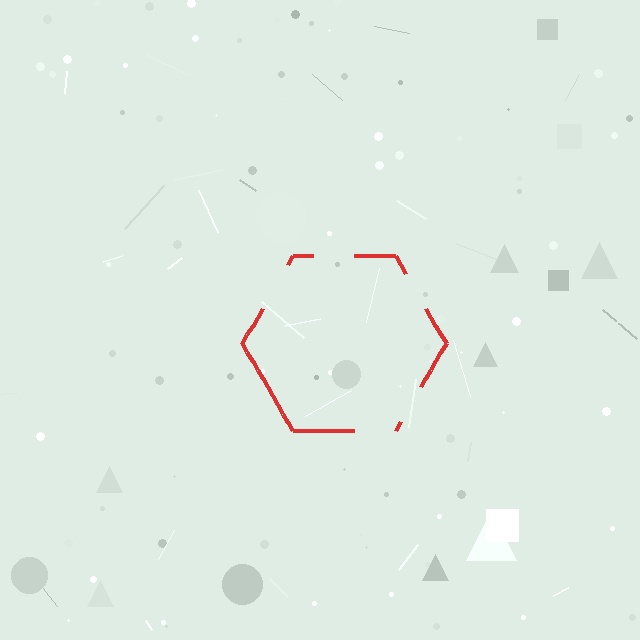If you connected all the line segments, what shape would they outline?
They would outline a hexagon.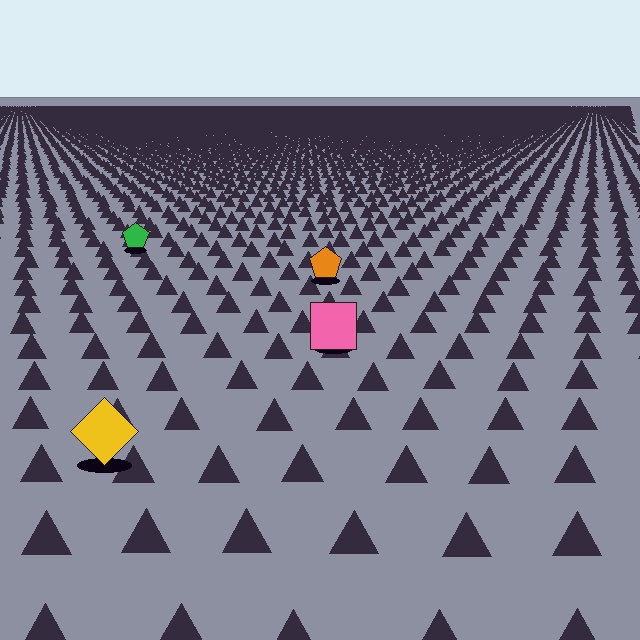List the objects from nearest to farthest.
From nearest to farthest: the yellow diamond, the pink square, the orange pentagon, the green pentagon.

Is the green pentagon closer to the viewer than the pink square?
No. The pink square is closer — you can tell from the texture gradient: the ground texture is coarser near it.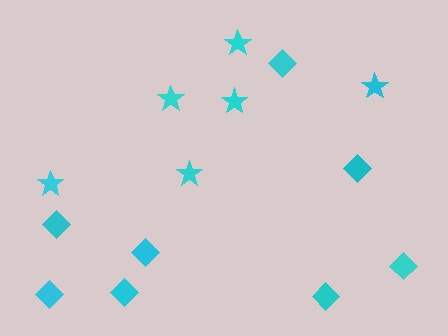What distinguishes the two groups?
There are 2 groups: one group of diamonds (8) and one group of stars (6).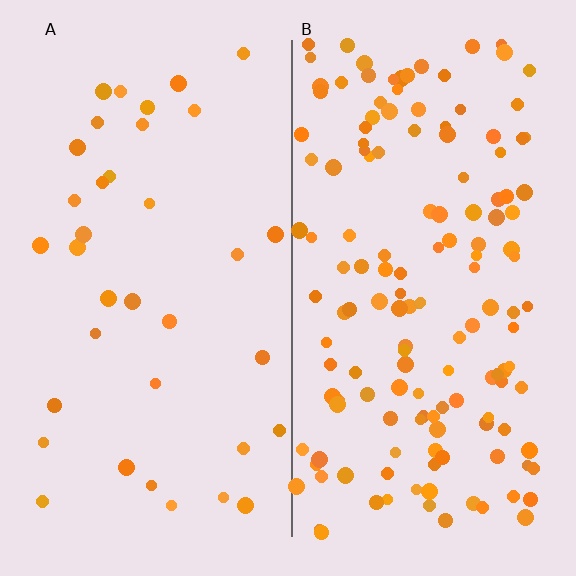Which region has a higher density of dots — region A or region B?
B (the right).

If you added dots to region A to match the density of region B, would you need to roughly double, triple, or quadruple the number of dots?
Approximately quadruple.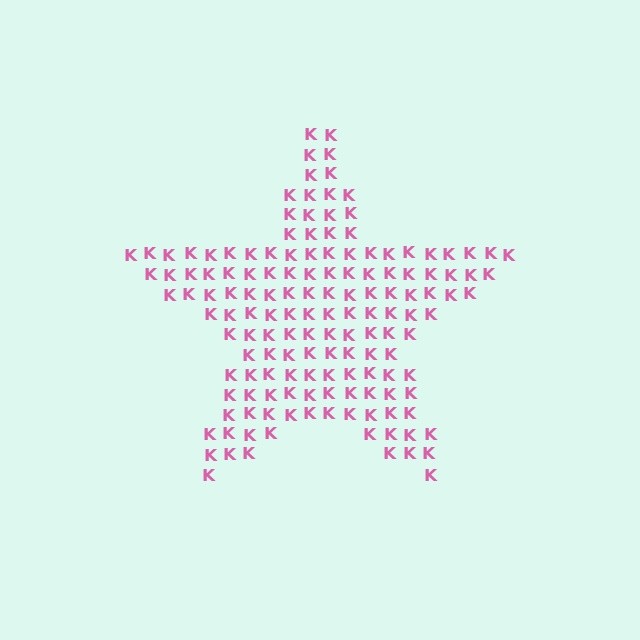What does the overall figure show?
The overall figure shows a star.